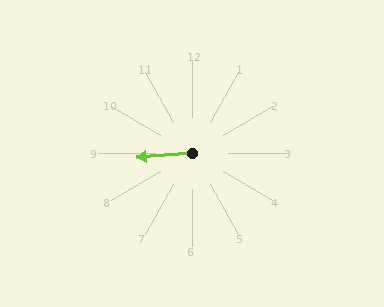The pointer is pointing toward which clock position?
Roughly 9 o'clock.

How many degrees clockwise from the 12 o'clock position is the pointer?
Approximately 266 degrees.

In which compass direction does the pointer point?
West.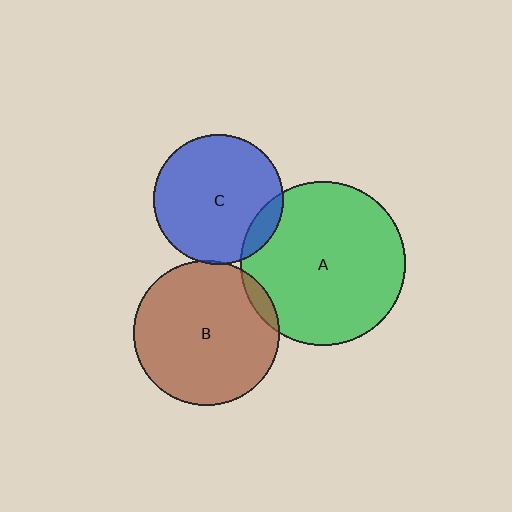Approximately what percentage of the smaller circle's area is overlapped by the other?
Approximately 10%.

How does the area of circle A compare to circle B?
Approximately 1.3 times.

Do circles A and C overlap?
Yes.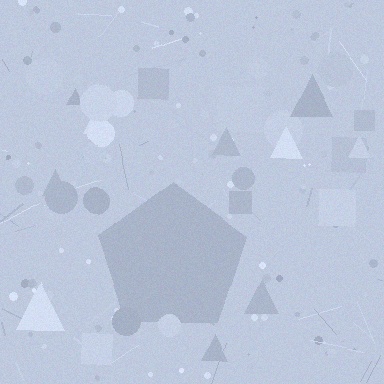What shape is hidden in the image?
A pentagon is hidden in the image.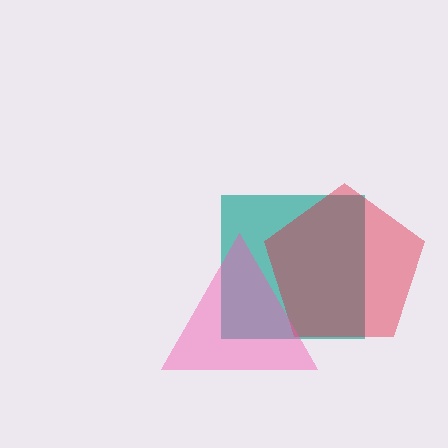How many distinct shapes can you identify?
There are 3 distinct shapes: a teal square, a red pentagon, a pink triangle.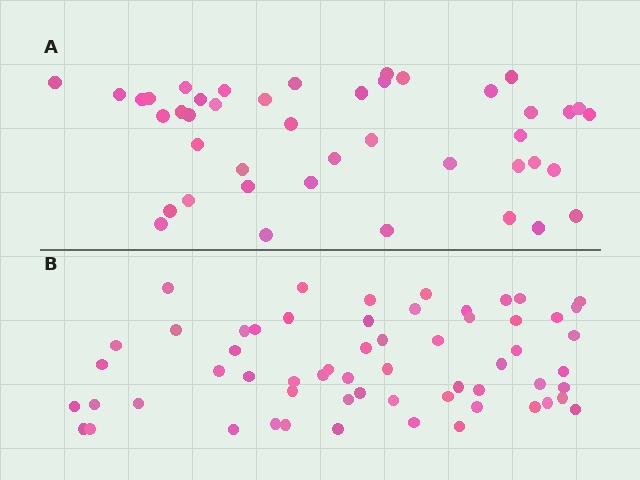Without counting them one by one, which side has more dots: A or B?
Region B (the bottom region) has more dots.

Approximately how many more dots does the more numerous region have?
Region B has approximately 15 more dots than region A.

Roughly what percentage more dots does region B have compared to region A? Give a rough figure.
About 40% more.